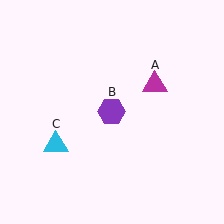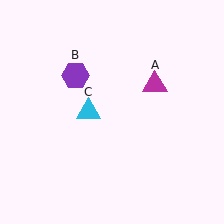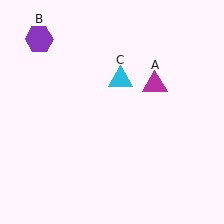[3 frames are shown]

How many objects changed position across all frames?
2 objects changed position: purple hexagon (object B), cyan triangle (object C).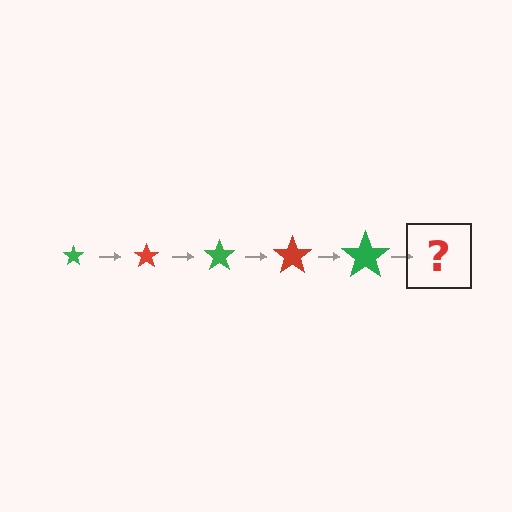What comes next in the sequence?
The next element should be a red star, larger than the previous one.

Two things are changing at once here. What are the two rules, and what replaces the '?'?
The two rules are that the star grows larger each step and the color cycles through green and red. The '?' should be a red star, larger than the previous one.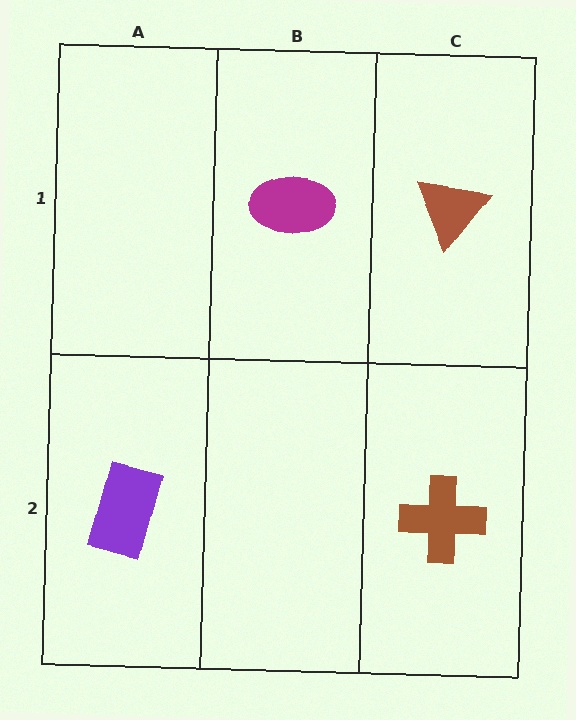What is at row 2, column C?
A brown cross.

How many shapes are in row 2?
2 shapes.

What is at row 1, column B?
A magenta ellipse.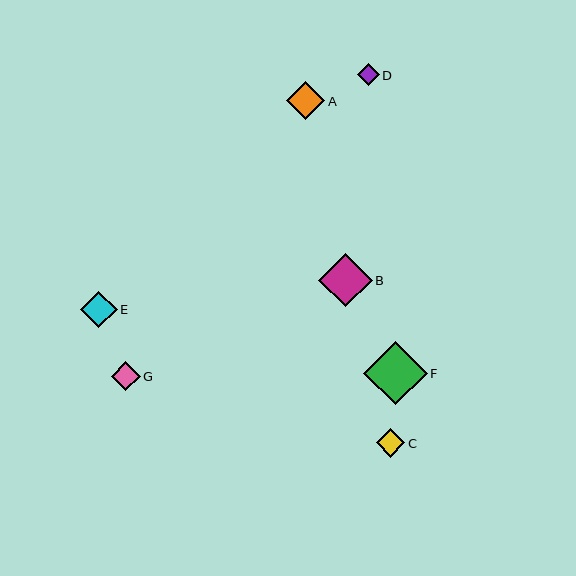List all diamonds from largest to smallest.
From largest to smallest: F, B, A, E, G, C, D.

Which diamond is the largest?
Diamond F is the largest with a size of approximately 64 pixels.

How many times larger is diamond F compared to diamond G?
Diamond F is approximately 2.2 times the size of diamond G.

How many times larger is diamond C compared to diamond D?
Diamond C is approximately 1.3 times the size of diamond D.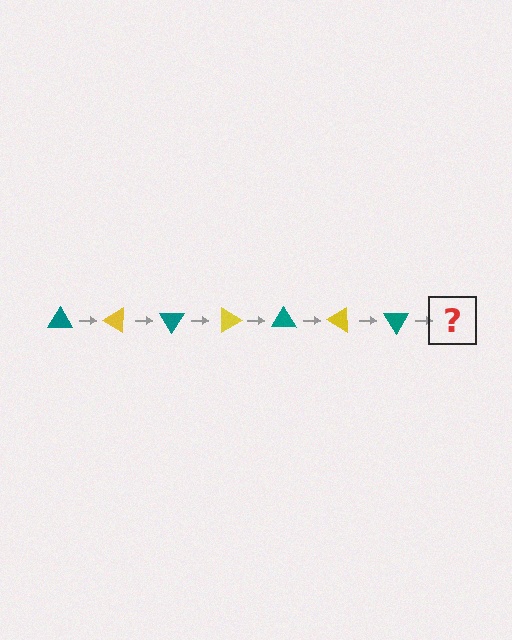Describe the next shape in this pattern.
It should be a yellow triangle, rotated 210 degrees from the start.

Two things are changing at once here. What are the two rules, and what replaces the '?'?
The two rules are that it rotates 30 degrees each step and the color cycles through teal and yellow. The '?' should be a yellow triangle, rotated 210 degrees from the start.